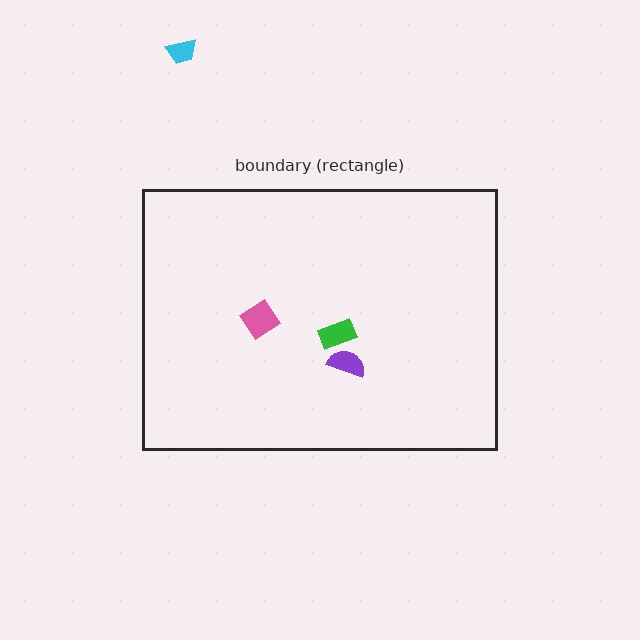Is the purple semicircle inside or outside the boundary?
Inside.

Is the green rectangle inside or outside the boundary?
Inside.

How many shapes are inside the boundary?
3 inside, 1 outside.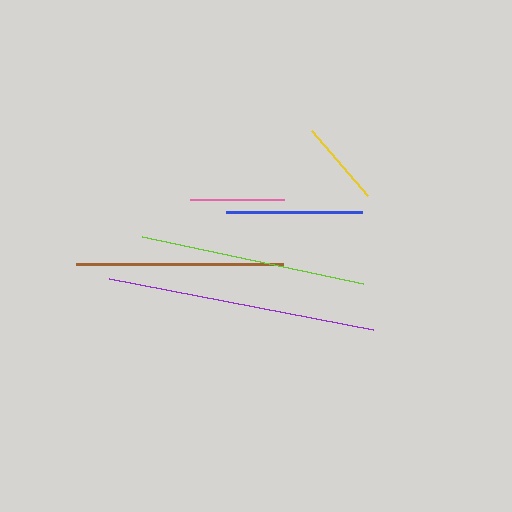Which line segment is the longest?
The purple line is the longest at approximately 269 pixels.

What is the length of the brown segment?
The brown segment is approximately 207 pixels long.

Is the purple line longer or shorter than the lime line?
The purple line is longer than the lime line.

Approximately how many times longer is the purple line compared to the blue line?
The purple line is approximately 2.0 times the length of the blue line.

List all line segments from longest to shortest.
From longest to shortest: purple, lime, brown, blue, pink, yellow.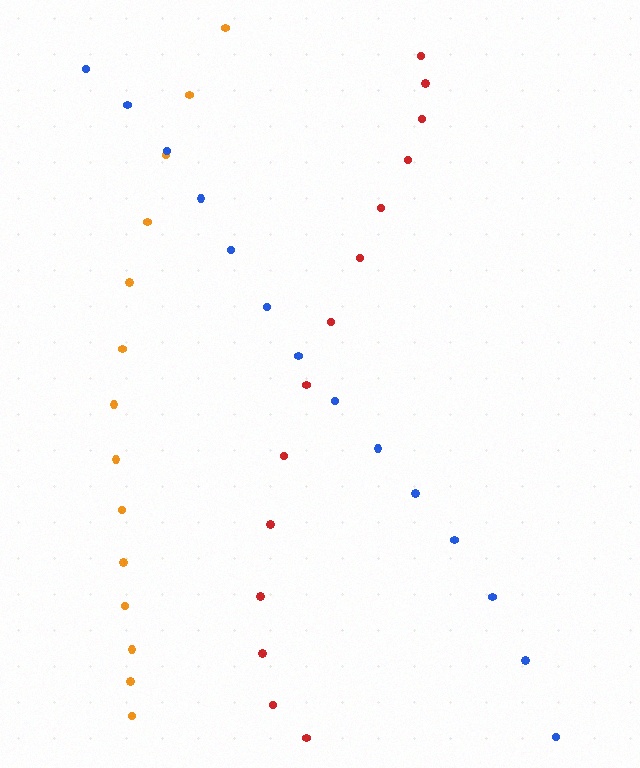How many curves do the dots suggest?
There are 3 distinct paths.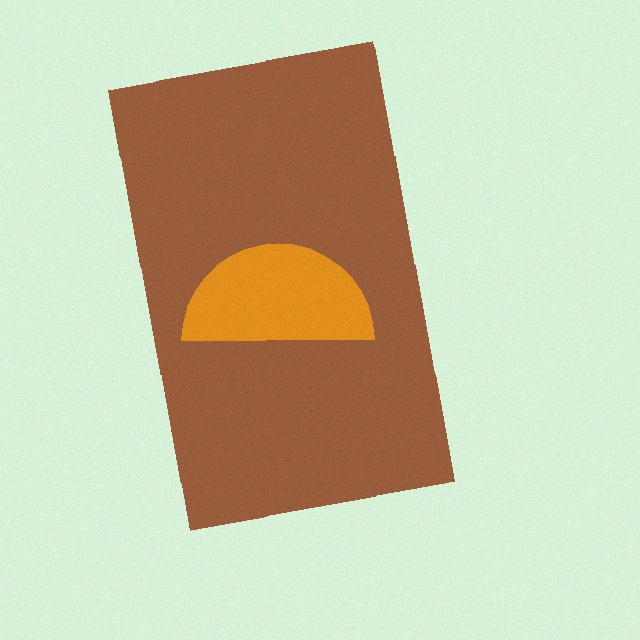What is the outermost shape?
The brown rectangle.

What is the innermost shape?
The orange semicircle.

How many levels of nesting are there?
2.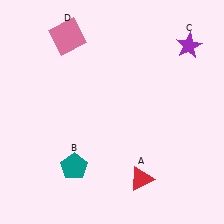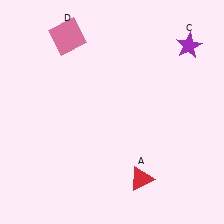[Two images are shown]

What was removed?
The teal pentagon (B) was removed in Image 2.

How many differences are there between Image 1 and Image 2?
There is 1 difference between the two images.